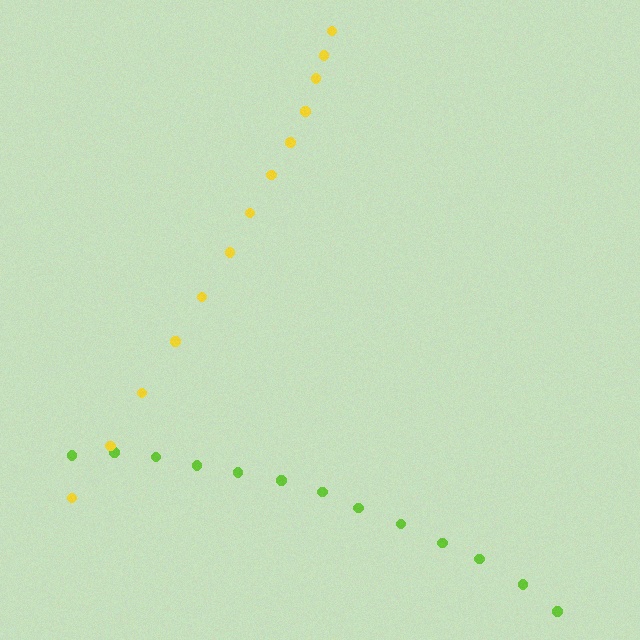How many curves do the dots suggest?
There are 2 distinct paths.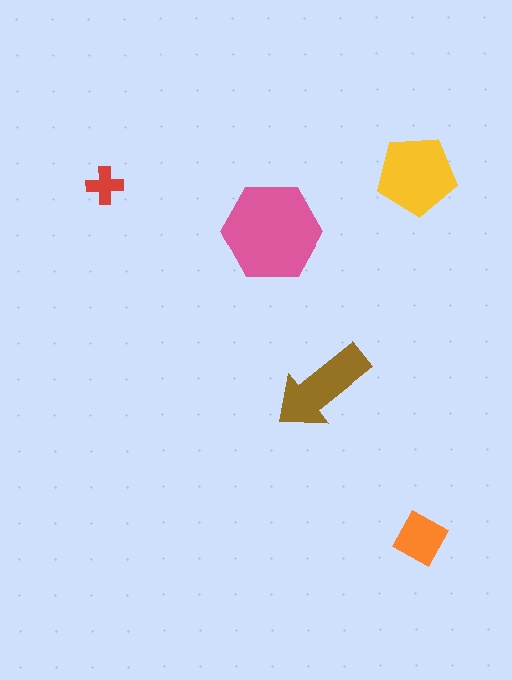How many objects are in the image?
There are 5 objects in the image.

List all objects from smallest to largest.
The red cross, the orange diamond, the brown arrow, the yellow pentagon, the pink hexagon.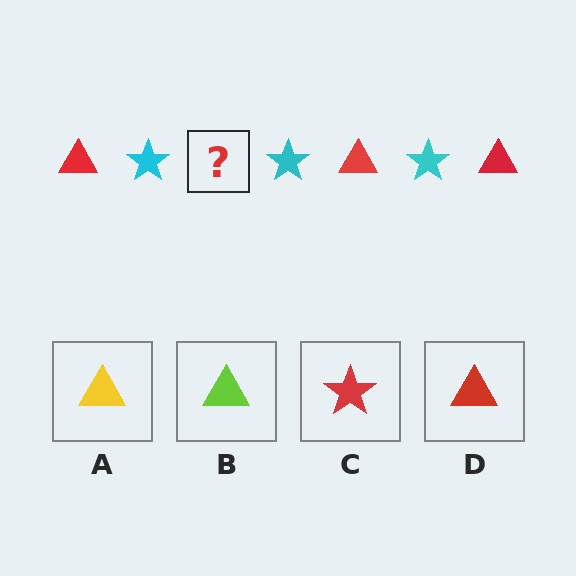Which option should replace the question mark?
Option D.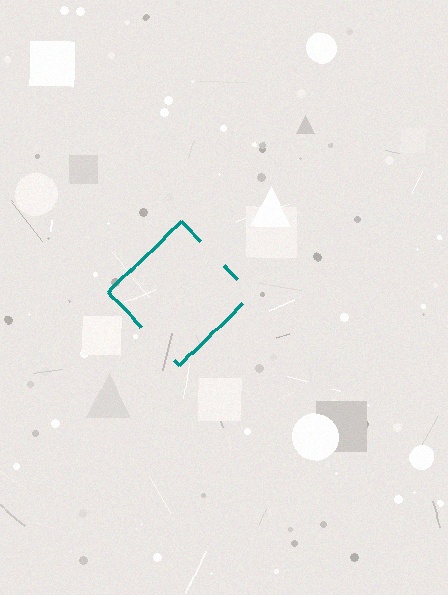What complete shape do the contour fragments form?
The contour fragments form a diamond.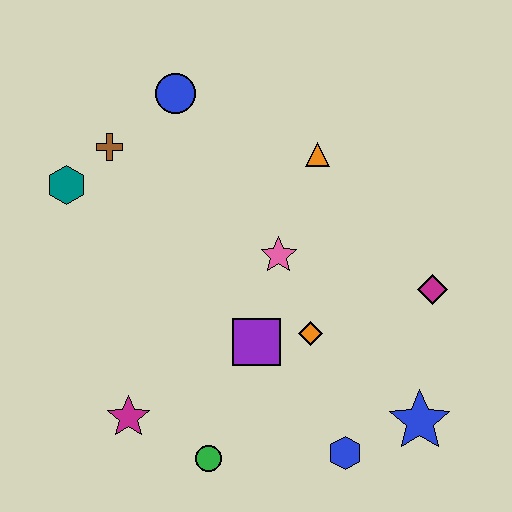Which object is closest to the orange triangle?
The pink star is closest to the orange triangle.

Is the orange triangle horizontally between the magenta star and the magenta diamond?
Yes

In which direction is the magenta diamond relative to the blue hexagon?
The magenta diamond is above the blue hexagon.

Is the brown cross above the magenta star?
Yes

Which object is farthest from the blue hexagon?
The blue circle is farthest from the blue hexagon.